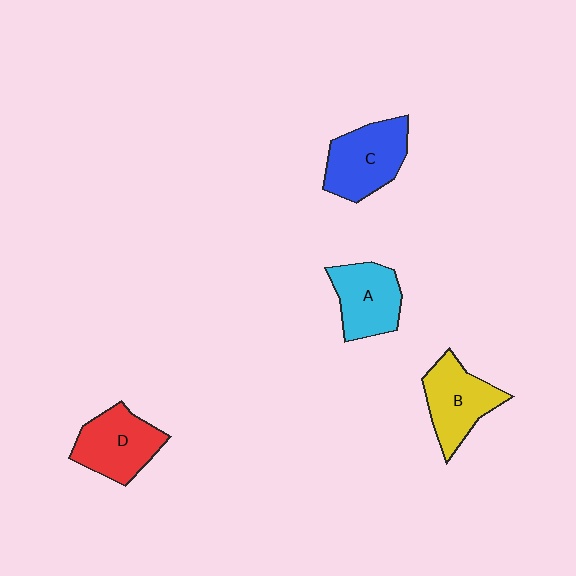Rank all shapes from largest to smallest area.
From largest to smallest: C (blue), D (red), B (yellow), A (cyan).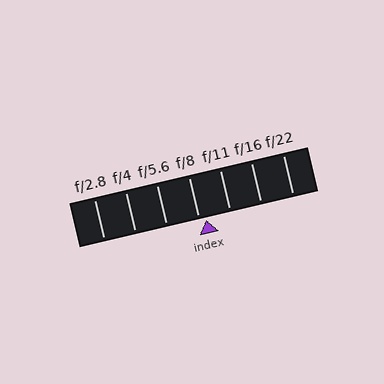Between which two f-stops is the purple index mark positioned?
The index mark is between f/8 and f/11.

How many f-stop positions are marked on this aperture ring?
There are 7 f-stop positions marked.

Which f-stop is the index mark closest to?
The index mark is closest to f/8.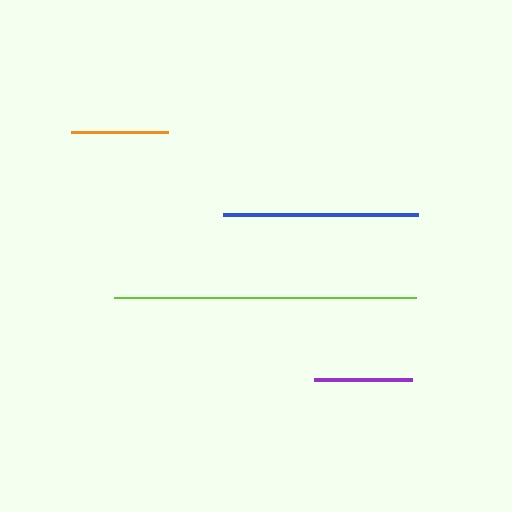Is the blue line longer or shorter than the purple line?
The blue line is longer than the purple line.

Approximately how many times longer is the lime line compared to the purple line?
The lime line is approximately 3.1 times the length of the purple line.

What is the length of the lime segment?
The lime segment is approximately 302 pixels long.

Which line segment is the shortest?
The orange line is the shortest at approximately 96 pixels.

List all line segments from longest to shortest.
From longest to shortest: lime, blue, purple, orange.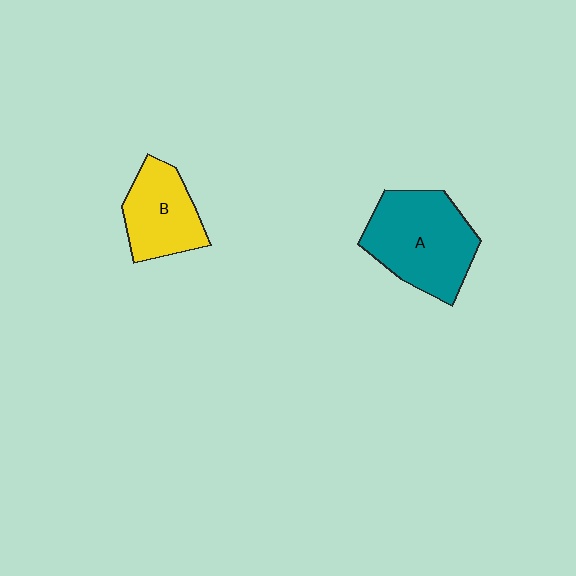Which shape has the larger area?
Shape A (teal).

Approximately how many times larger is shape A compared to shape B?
Approximately 1.5 times.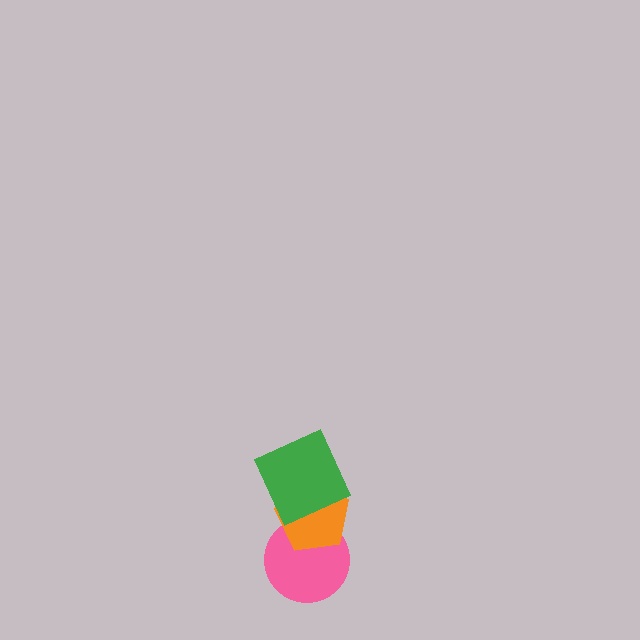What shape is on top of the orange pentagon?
The green square is on top of the orange pentagon.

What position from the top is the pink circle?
The pink circle is 3rd from the top.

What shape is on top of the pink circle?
The orange pentagon is on top of the pink circle.